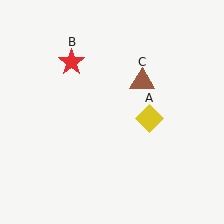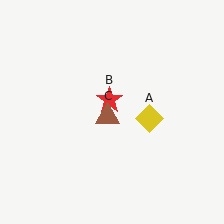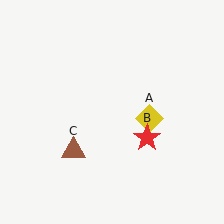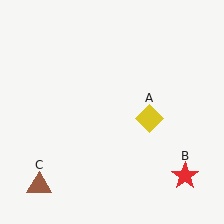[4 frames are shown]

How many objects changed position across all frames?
2 objects changed position: red star (object B), brown triangle (object C).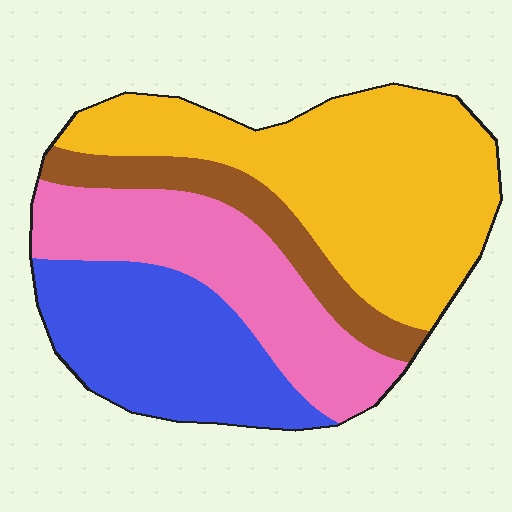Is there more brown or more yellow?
Yellow.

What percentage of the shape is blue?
Blue covers around 25% of the shape.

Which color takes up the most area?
Yellow, at roughly 40%.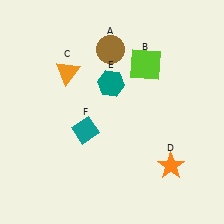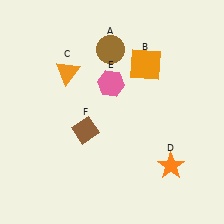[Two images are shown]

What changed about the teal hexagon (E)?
In Image 1, E is teal. In Image 2, it changed to pink.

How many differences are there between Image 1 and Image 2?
There are 3 differences between the two images.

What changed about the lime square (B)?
In Image 1, B is lime. In Image 2, it changed to orange.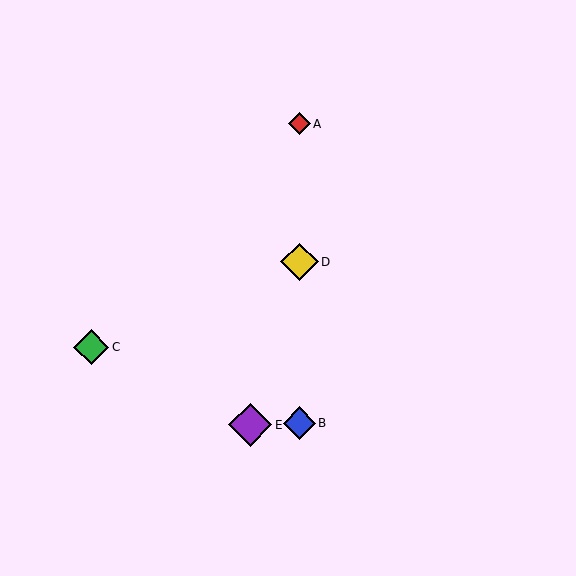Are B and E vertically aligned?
No, B is at x≈299 and E is at x≈250.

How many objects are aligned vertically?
3 objects (A, B, D) are aligned vertically.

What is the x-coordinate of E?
Object E is at x≈250.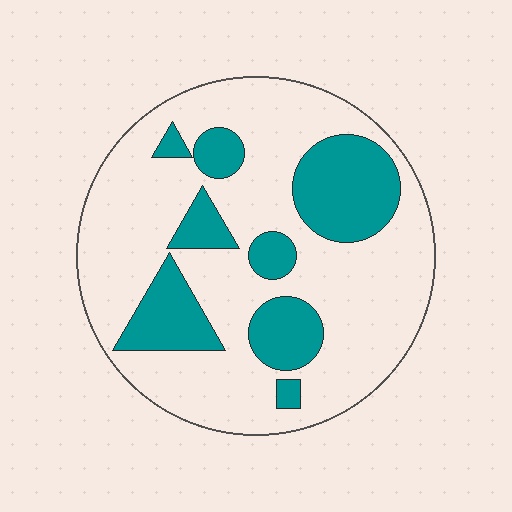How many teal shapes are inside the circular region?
8.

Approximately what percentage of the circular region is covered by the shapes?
Approximately 25%.